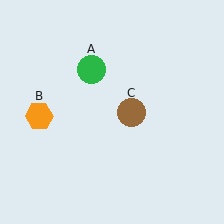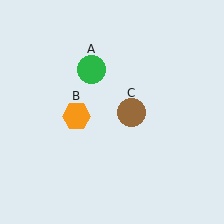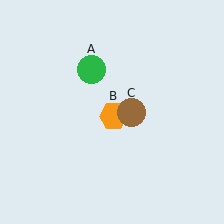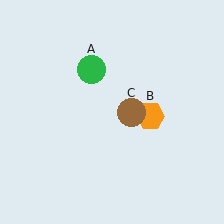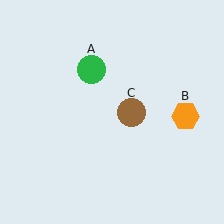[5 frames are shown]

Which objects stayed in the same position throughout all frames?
Green circle (object A) and brown circle (object C) remained stationary.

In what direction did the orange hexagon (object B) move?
The orange hexagon (object B) moved right.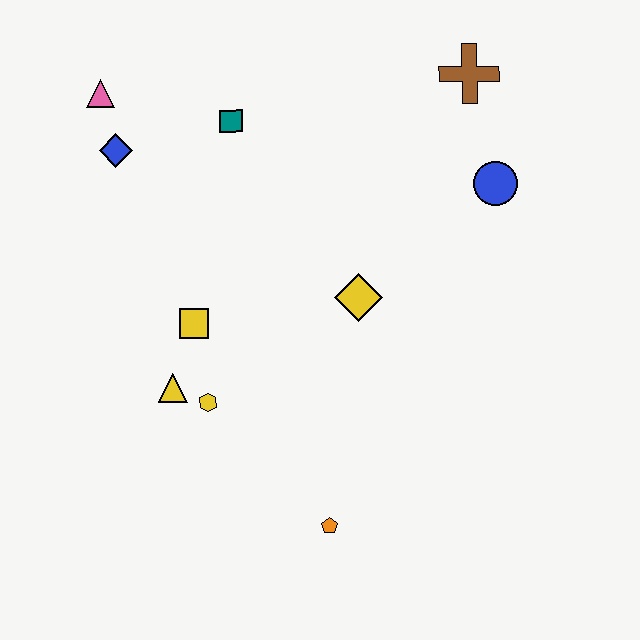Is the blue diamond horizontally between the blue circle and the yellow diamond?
No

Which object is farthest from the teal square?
The orange pentagon is farthest from the teal square.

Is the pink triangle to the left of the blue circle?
Yes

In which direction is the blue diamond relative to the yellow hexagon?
The blue diamond is above the yellow hexagon.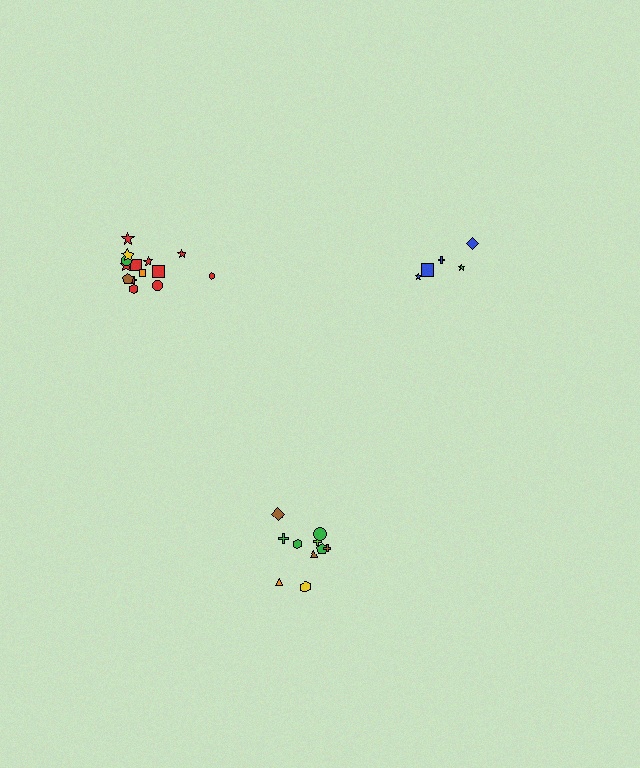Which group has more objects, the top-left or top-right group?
The top-left group.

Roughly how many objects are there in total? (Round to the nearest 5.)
Roughly 30 objects in total.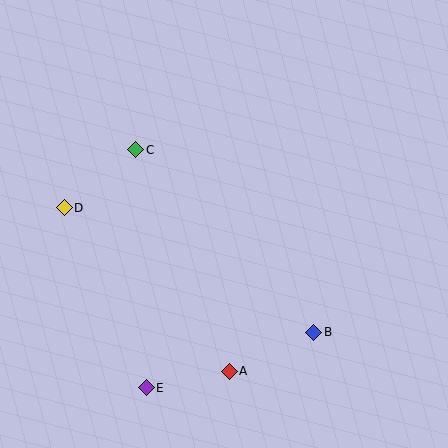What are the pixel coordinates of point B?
Point B is at (314, 332).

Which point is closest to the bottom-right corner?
Point B is closest to the bottom-right corner.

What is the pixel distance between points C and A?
The distance between C and A is 240 pixels.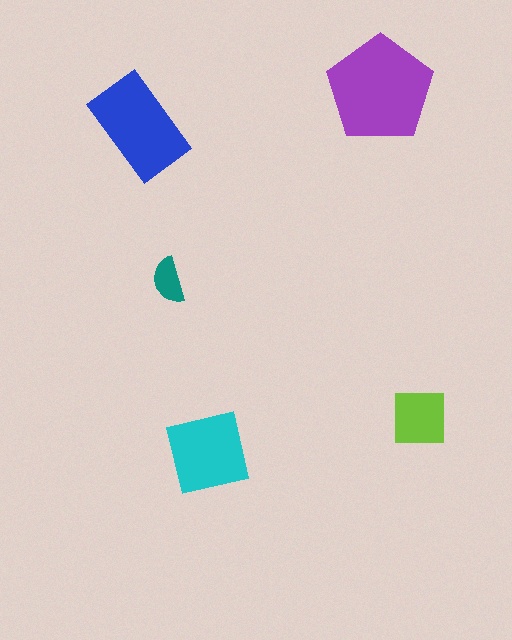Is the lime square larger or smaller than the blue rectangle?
Smaller.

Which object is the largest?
The purple pentagon.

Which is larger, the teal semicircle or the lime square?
The lime square.